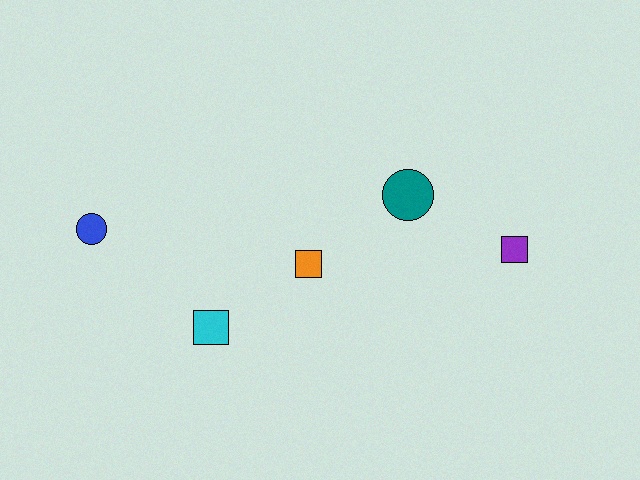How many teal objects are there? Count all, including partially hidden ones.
There is 1 teal object.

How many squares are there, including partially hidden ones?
There are 3 squares.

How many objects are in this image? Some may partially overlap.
There are 5 objects.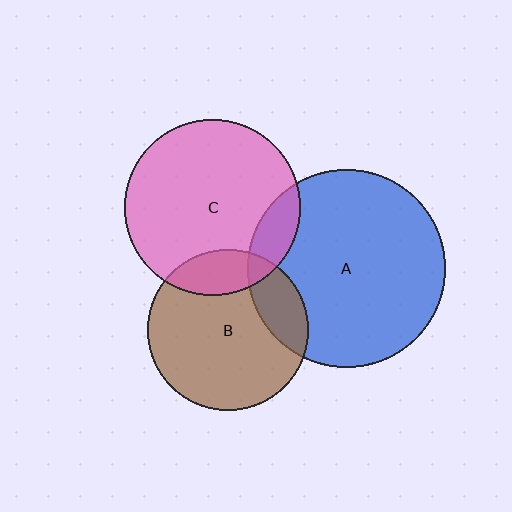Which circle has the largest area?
Circle A (blue).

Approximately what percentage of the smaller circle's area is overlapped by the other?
Approximately 15%.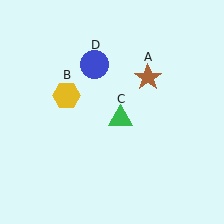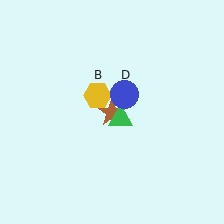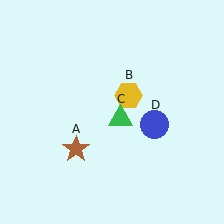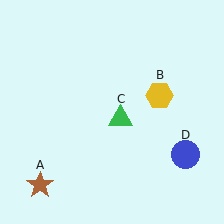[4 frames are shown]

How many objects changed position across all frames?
3 objects changed position: brown star (object A), yellow hexagon (object B), blue circle (object D).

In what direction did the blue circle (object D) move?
The blue circle (object D) moved down and to the right.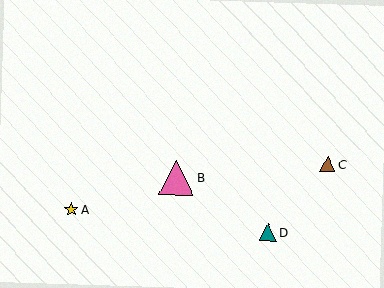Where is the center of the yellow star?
The center of the yellow star is at (71, 210).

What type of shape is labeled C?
Shape C is a brown triangle.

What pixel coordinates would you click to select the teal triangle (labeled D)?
Click at (268, 233) to select the teal triangle D.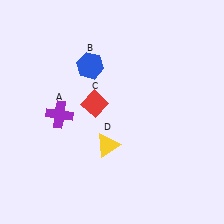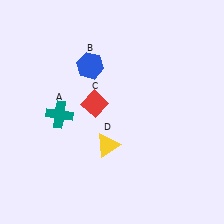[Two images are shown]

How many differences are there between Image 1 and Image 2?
There is 1 difference between the two images.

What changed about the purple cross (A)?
In Image 1, A is purple. In Image 2, it changed to teal.